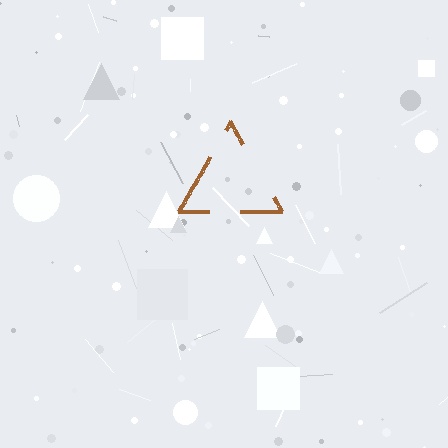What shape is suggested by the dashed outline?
The dashed outline suggests a triangle.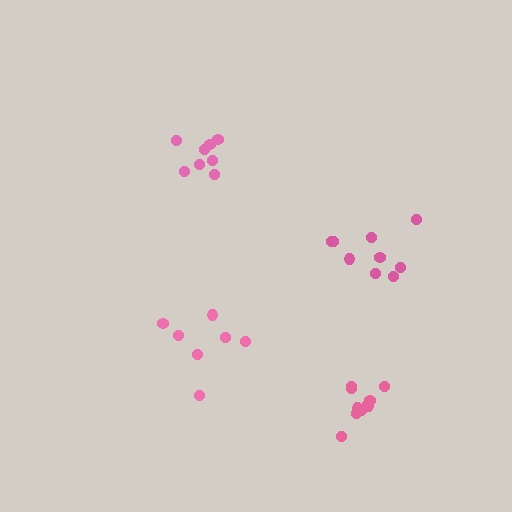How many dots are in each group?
Group 1: 8 dots, Group 2: 9 dots, Group 3: 7 dots, Group 4: 11 dots (35 total).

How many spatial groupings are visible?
There are 4 spatial groupings.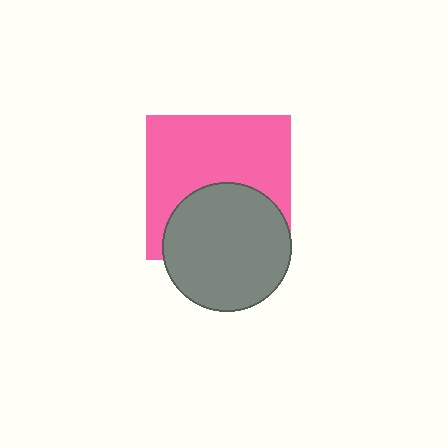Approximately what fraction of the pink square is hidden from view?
Roughly 39% of the pink square is hidden behind the gray circle.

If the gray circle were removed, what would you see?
You would see the complete pink square.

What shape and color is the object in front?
The object in front is a gray circle.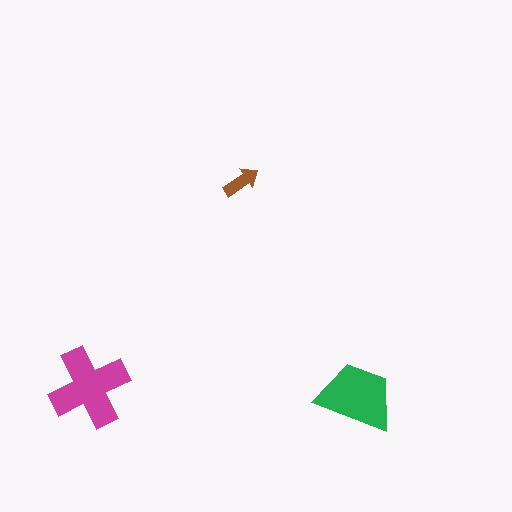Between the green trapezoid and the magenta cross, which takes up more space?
The magenta cross.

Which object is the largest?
The magenta cross.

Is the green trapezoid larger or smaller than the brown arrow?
Larger.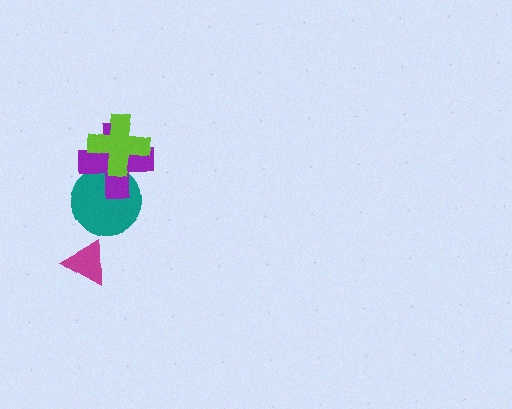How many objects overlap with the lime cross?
2 objects overlap with the lime cross.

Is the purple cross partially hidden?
Yes, it is partially covered by another shape.